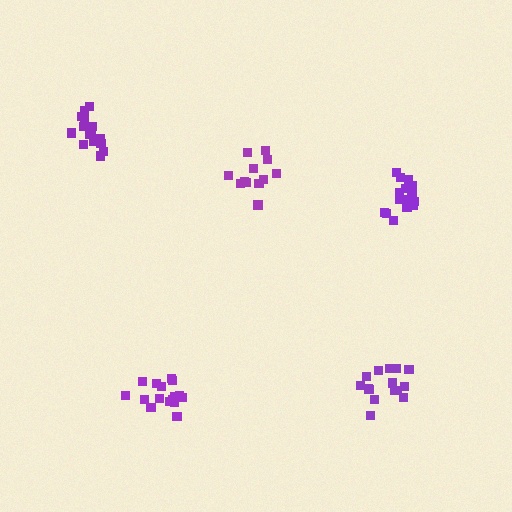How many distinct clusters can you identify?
There are 5 distinct clusters.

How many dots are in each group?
Group 1: 12 dots, Group 2: 16 dots, Group 3: 15 dots, Group 4: 17 dots, Group 5: 16 dots (76 total).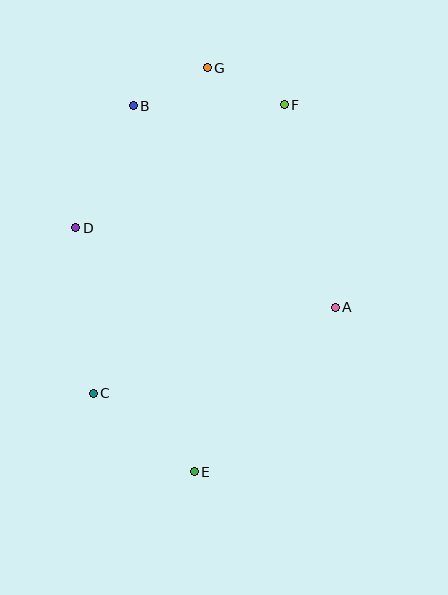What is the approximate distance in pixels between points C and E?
The distance between C and E is approximately 127 pixels.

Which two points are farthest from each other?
Points E and G are farthest from each other.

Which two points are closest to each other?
Points B and G are closest to each other.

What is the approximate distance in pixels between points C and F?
The distance between C and F is approximately 346 pixels.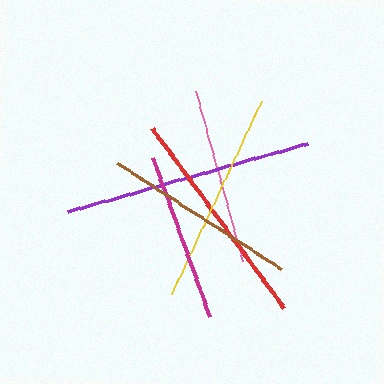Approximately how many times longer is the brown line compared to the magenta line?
The brown line is approximately 1.2 times the length of the magenta line.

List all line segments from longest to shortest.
From longest to shortest: purple, red, yellow, brown, pink, magenta.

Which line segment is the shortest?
The magenta line is the shortest at approximately 168 pixels.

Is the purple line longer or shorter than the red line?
The purple line is longer than the red line.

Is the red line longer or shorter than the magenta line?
The red line is longer than the magenta line.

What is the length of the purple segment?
The purple segment is approximately 249 pixels long.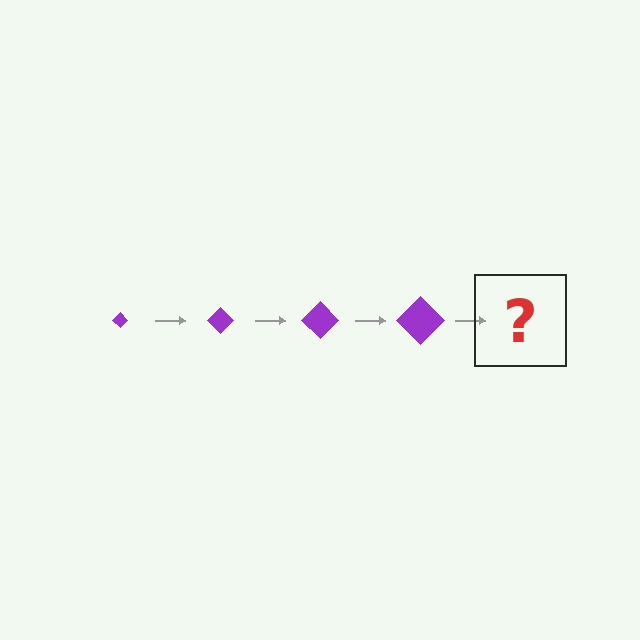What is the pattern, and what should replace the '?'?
The pattern is that the diamond gets progressively larger each step. The '?' should be a purple diamond, larger than the previous one.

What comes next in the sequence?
The next element should be a purple diamond, larger than the previous one.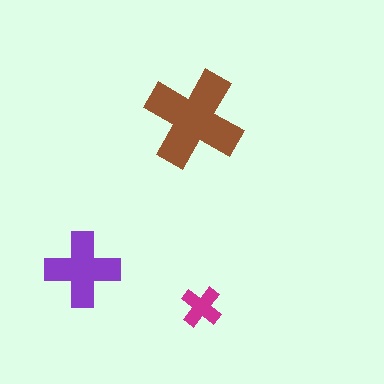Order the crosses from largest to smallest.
the brown one, the purple one, the magenta one.